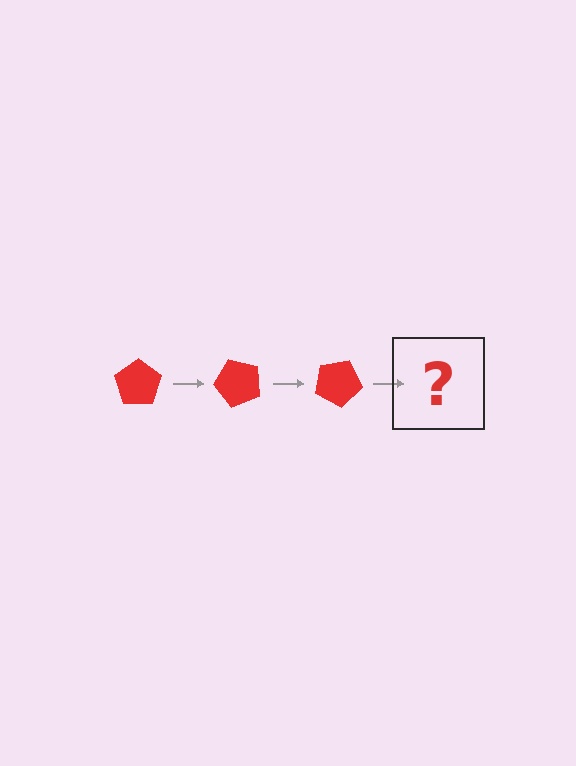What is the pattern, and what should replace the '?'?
The pattern is that the pentagon rotates 50 degrees each step. The '?' should be a red pentagon rotated 150 degrees.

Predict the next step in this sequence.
The next step is a red pentagon rotated 150 degrees.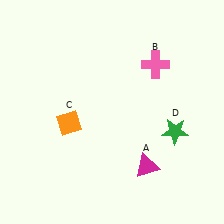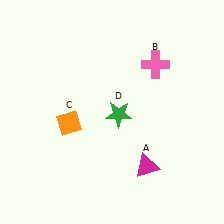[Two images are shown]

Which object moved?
The green star (D) moved left.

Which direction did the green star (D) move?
The green star (D) moved left.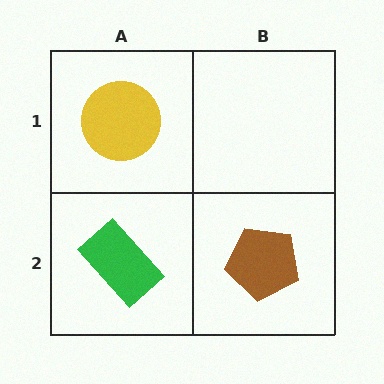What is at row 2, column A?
A green rectangle.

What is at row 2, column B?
A brown pentagon.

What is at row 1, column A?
A yellow circle.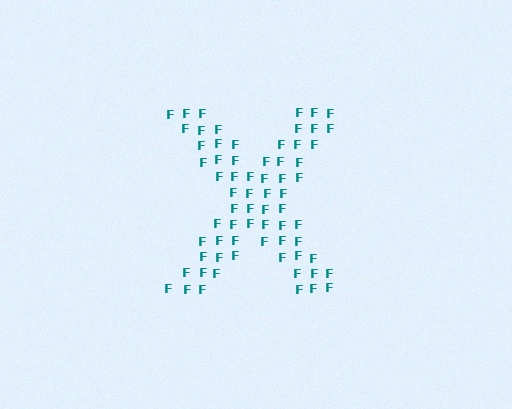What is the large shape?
The large shape is the letter X.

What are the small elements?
The small elements are letter F's.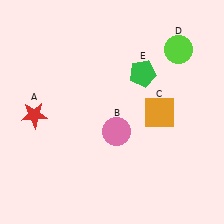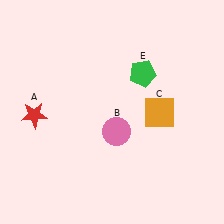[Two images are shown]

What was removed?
The lime circle (D) was removed in Image 2.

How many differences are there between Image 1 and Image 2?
There is 1 difference between the two images.